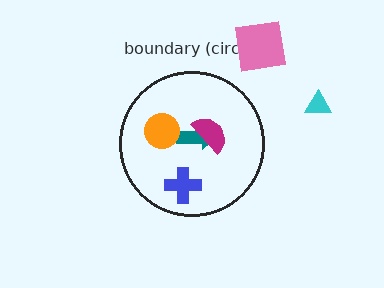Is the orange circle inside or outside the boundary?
Inside.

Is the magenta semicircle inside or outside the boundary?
Inside.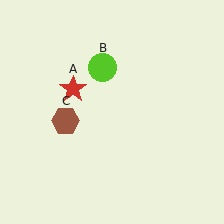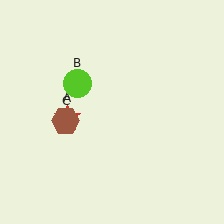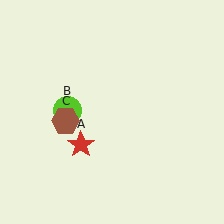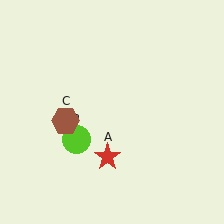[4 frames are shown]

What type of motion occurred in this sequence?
The red star (object A), lime circle (object B) rotated counterclockwise around the center of the scene.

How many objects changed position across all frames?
2 objects changed position: red star (object A), lime circle (object B).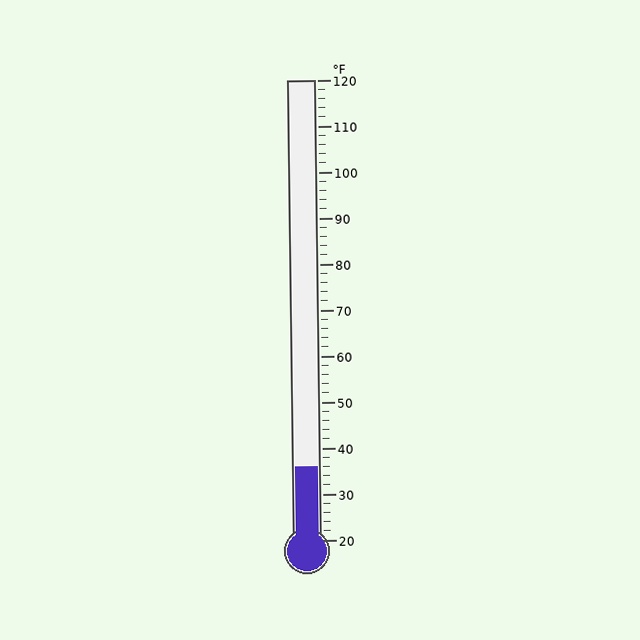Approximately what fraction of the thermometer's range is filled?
The thermometer is filled to approximately 15% of its range.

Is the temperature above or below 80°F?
The temperature is below 80°F.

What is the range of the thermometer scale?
The thermometer scale ranges from 20°F to 120°F.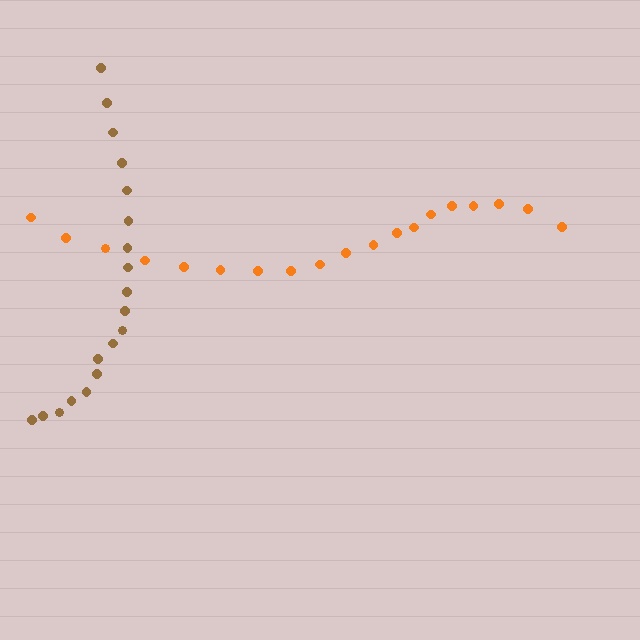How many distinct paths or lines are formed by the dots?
There are 2 distinct paths.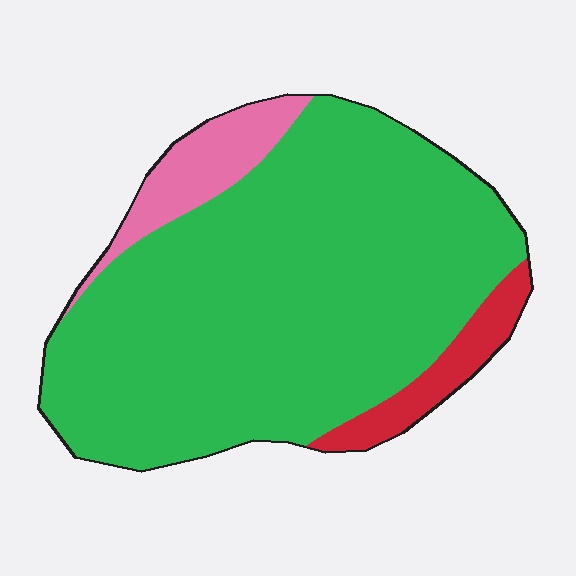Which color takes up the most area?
Green, at roughly 85%.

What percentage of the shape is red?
Red takes up about one tenth (1/10) of the shape.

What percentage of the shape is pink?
Pink takes up about one tenth (1/10) of the shape.